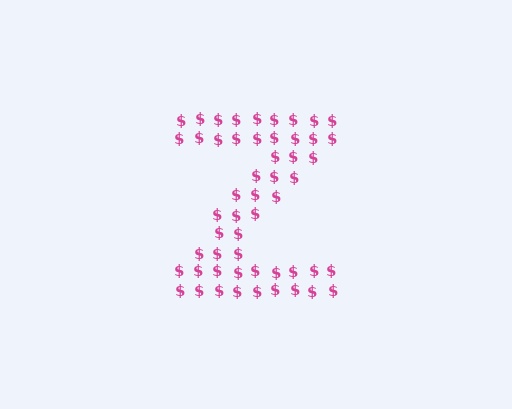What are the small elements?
The small elements are dollar signs.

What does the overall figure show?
The overall figure shows the letter Z.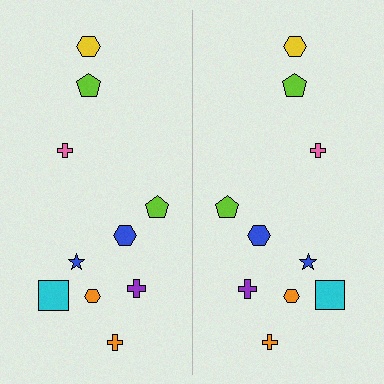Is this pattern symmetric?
Yes, this pattern has bilateral (reflection) symmetry.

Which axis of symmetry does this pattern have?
The pattern has a vertical axis of symmetry running through the center of the image.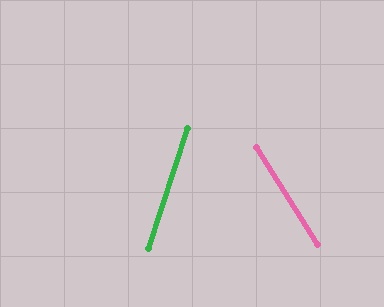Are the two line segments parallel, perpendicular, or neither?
Neither parallel nor perpendicular — they differ by about 50°.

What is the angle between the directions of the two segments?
Approximately 50 degrees.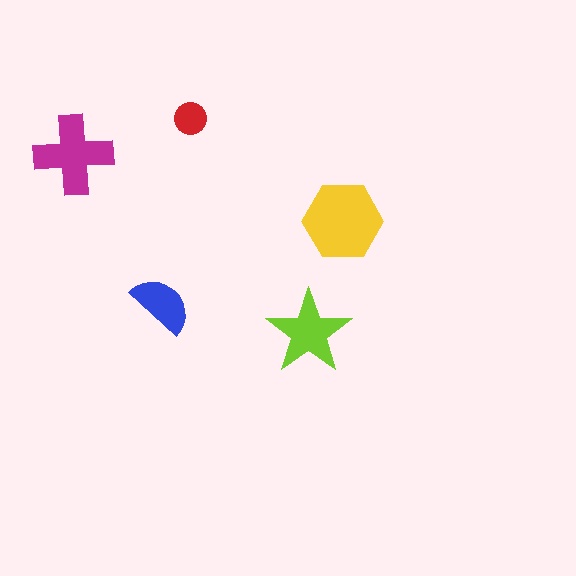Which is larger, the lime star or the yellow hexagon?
The yellow hexagon.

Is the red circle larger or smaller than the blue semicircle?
Smaller.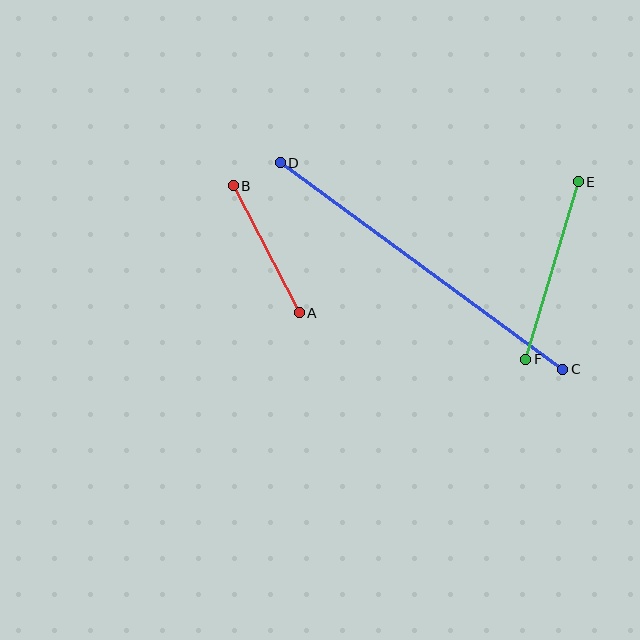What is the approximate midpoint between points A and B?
The midpoint is at approximately (266, 249) pixels.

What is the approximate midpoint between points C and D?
The midpoint is at approximately (421, 266) pixels.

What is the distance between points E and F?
The distance is approximately 185 pixels.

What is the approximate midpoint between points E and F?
The midpoint is at approximately (552, 271) pixels.